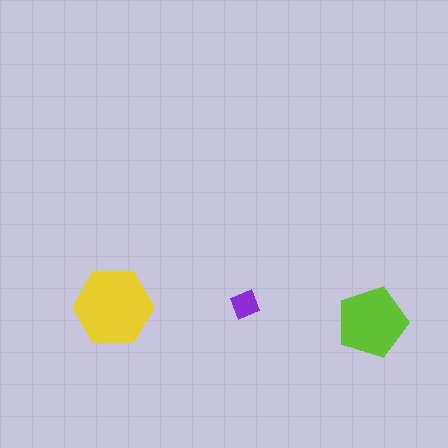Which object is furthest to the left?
The yellow hexagon is leftmost.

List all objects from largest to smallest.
The yellow hexagon, the lime pentagon, the purple diamond.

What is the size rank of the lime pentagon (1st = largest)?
2nd.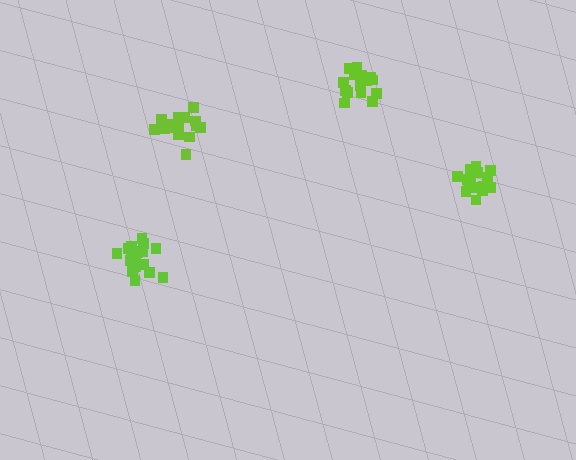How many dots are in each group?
Group 1: 16 dots, Group 2: 18 dots, Group 3: 16 dots, Group 4: 18 dots (68 total).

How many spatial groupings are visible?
There are 4 spatial groupings.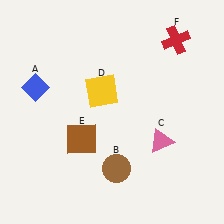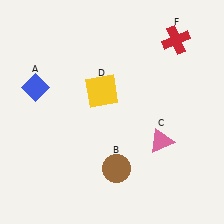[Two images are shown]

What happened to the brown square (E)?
The brown square (E) was removed in Image 2. It was in the bottom-left area of Image 1.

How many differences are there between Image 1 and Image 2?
There is 1 difference between the two images.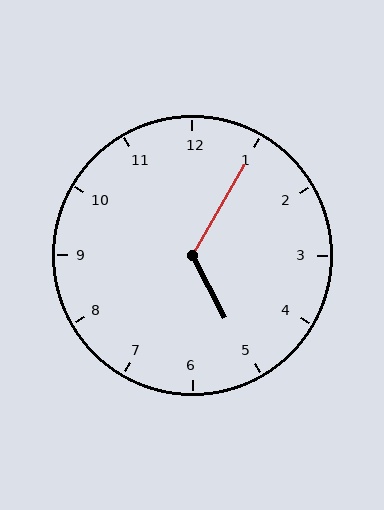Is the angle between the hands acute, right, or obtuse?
It is obtuse.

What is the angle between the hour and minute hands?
Approximately 122 degrees.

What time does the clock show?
5:05.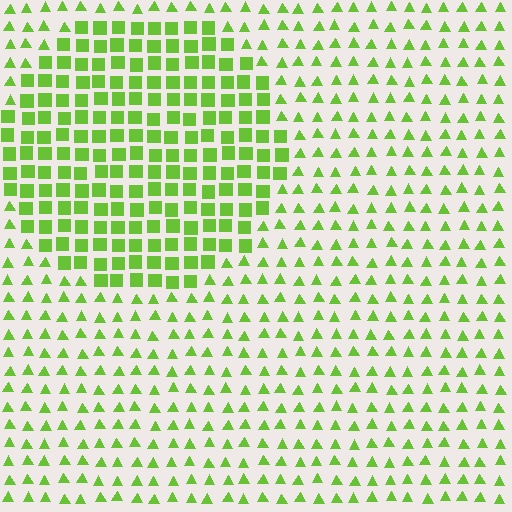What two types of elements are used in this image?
The image uses squares inside the circle region and triangles outside it.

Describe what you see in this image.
The image is filled with small lime elements arranged in a uniform grid. A circle-shaped region contains squares, while the surrounding area contains triangles. The boundary is defined purely by the change in element shape.